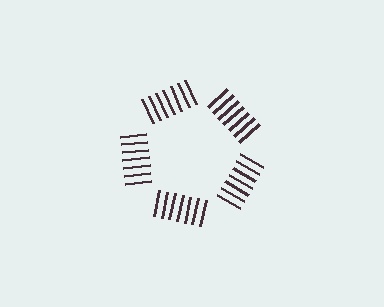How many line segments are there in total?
35 — 7 along each of the 5 edges.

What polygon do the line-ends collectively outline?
An illusory pentagon — the line segments terminate on its edges but no continuous stroke is drawn.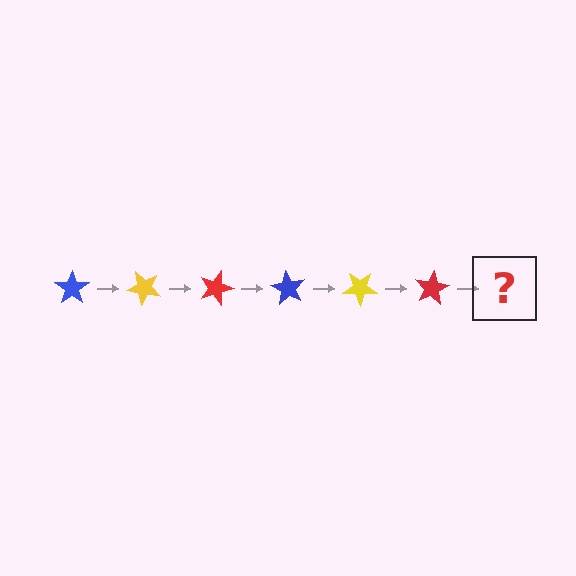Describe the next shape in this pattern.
It should be a blue star, rotated 270 degrees from the start.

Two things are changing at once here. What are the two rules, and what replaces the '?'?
The two rules are that it rotates 45 degrees each step and the color cycles through blue, yellow, and red. The '?' should be a blue star, rotated 270 degrees from the start.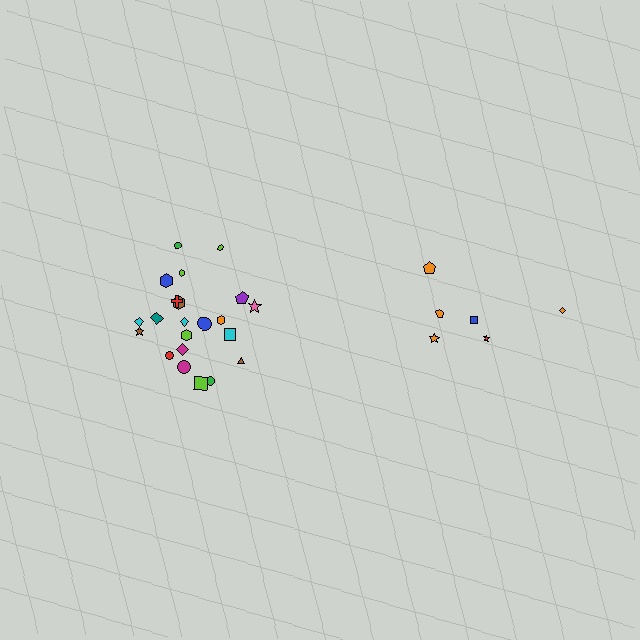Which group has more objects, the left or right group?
The left group.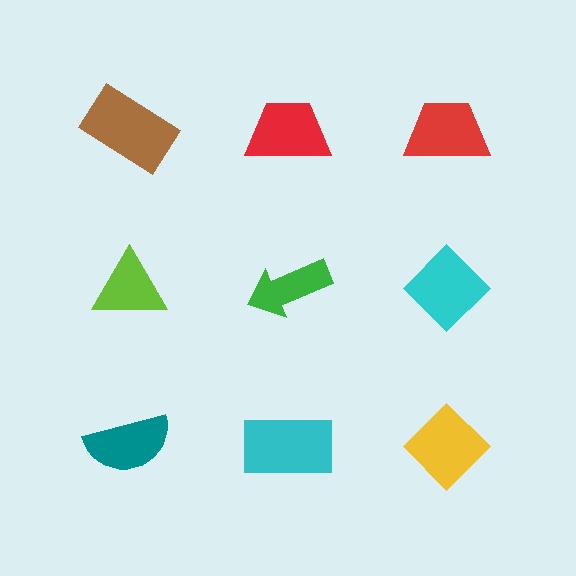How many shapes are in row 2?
3 shapes.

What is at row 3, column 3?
A yellow diamond.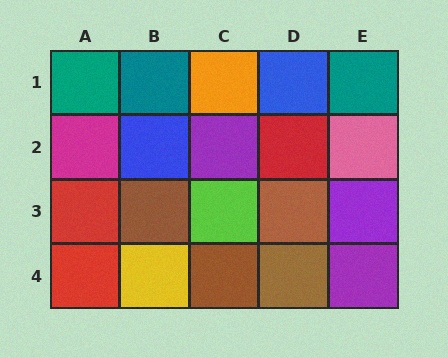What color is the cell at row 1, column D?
Blue.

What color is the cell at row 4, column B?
Yellow.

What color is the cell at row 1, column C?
Orange.